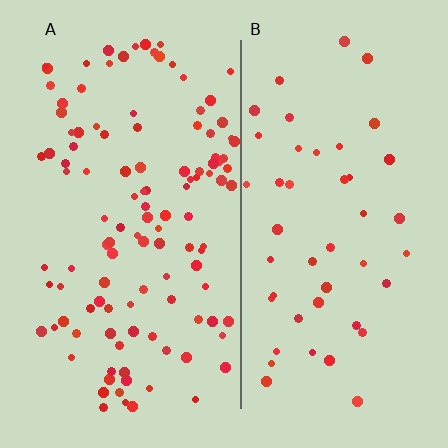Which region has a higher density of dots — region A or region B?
A (the left).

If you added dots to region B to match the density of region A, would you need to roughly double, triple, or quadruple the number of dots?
Approximately double.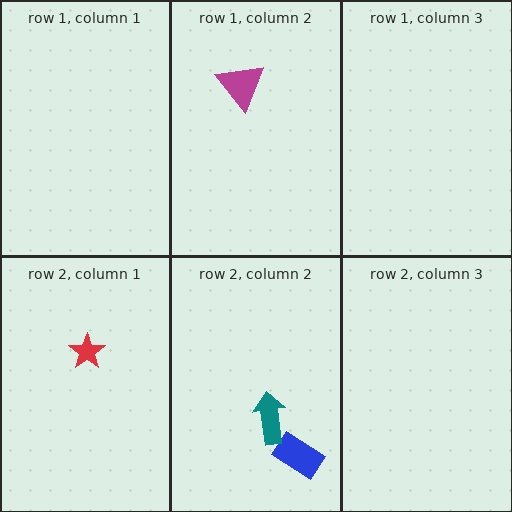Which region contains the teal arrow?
The row 2, column 2 region.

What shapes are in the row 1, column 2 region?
The magenta triangle.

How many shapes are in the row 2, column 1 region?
1.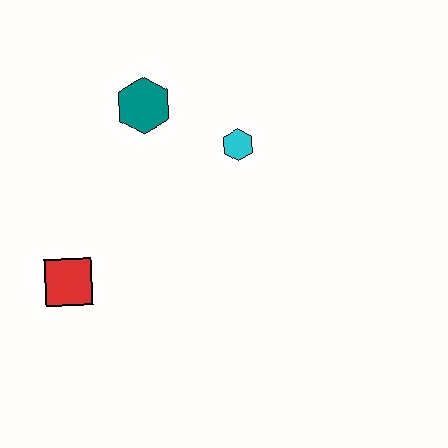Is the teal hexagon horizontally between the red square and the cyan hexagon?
Yes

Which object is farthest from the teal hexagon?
The red square is farthest from the teal hexagon.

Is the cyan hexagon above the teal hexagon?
No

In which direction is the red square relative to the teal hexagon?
The red square is below the teal hexagon.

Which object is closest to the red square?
The teal hexagon is closest to the red square.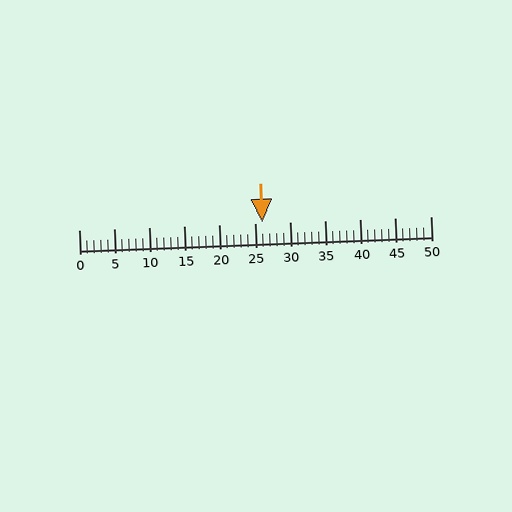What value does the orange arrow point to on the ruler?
The orange arrow points to approximately 26.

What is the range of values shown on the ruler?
The ruler shows values from 0 to 50.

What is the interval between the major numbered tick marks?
The major tick marks are spaced 5 units apart.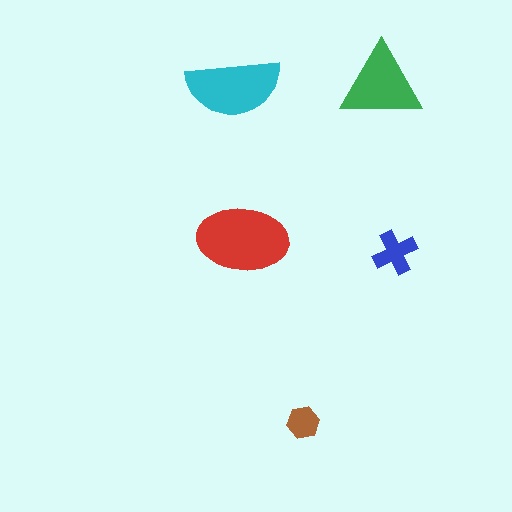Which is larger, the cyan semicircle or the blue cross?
The cyan semicircle.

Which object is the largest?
The red ellipse.